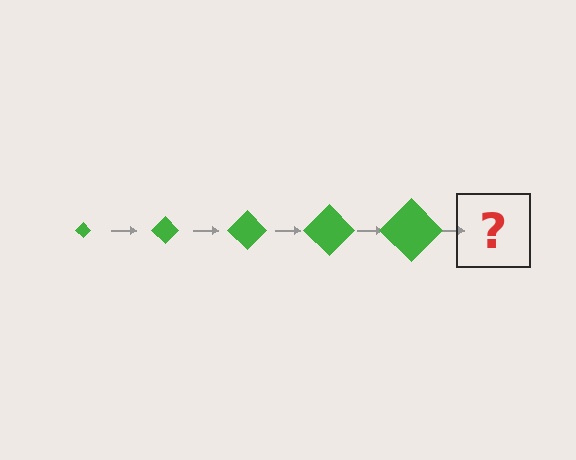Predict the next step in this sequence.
The next step is a green diamond, larger than the previous one.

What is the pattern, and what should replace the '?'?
The pattern is that the diamond gets progressively larger each step. The '?' should be a green diamond, larger than the previous one.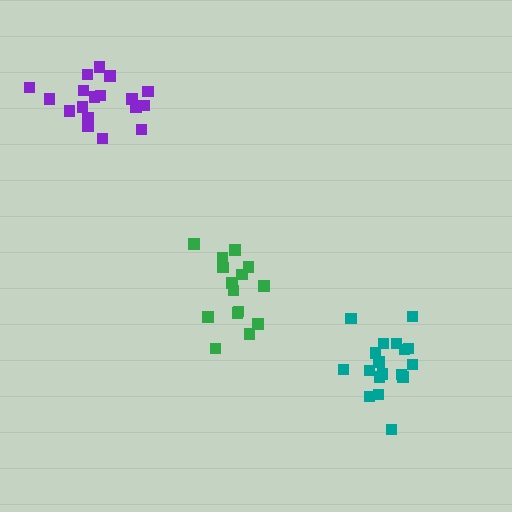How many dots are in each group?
Group 1: 18 dots, Group 2: 18 dots, Group 3: 15 dots (51 total).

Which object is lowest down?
The teal cluster is bottommost.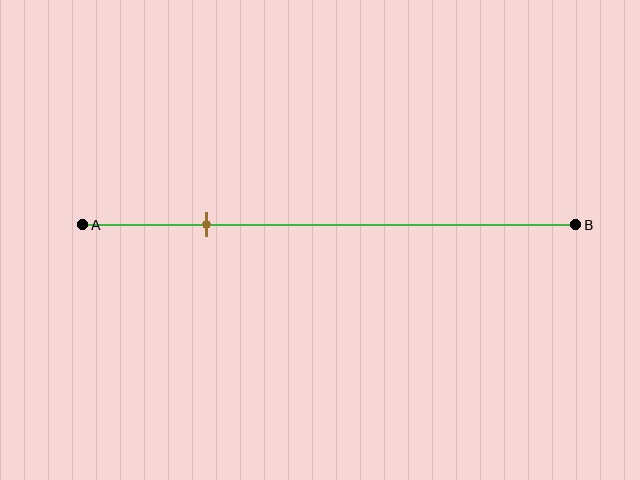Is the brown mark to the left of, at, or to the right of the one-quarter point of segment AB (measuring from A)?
The brown mark is approximately at the one-quarter point of segment AB.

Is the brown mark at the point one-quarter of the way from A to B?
Yes, the mark is approximately at the one-quarter point.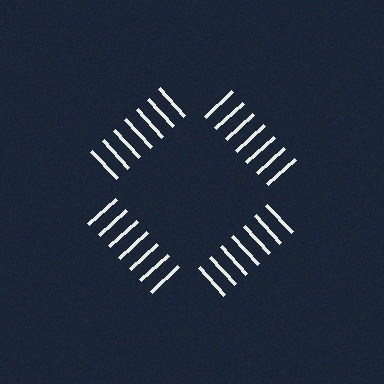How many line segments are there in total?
28 — 7 along each of the 4 edges.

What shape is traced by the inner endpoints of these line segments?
An illusory square — the line segments terminate on its edges but no continuous stroke is drawn.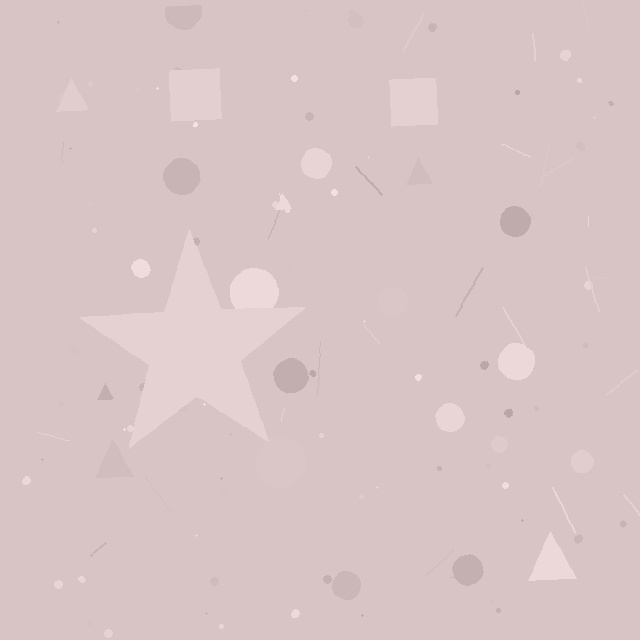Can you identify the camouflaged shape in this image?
The camouflaged shape is a star.